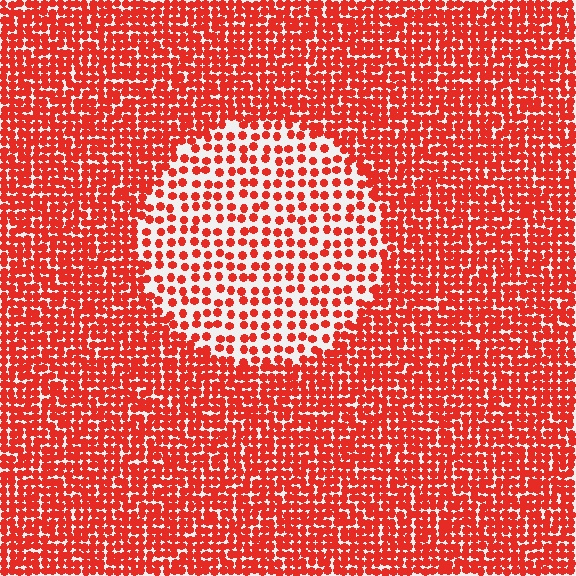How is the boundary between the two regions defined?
The boundary is defined by a change in element density (approximately 2.1x ratio). All elements are the same color, size, and shape.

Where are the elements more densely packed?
The elements are more densely packed outside the circle boundary.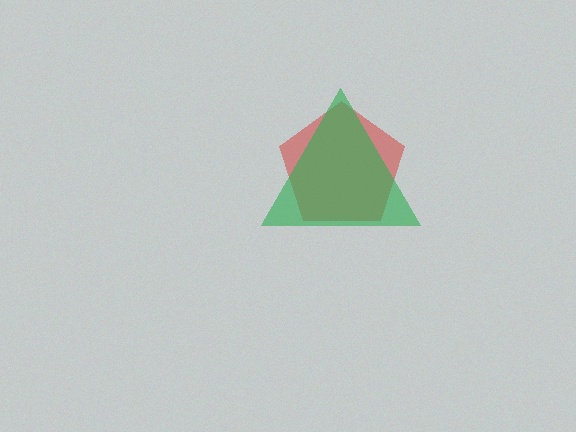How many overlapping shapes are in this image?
There are 2 overlapping shapes in the image.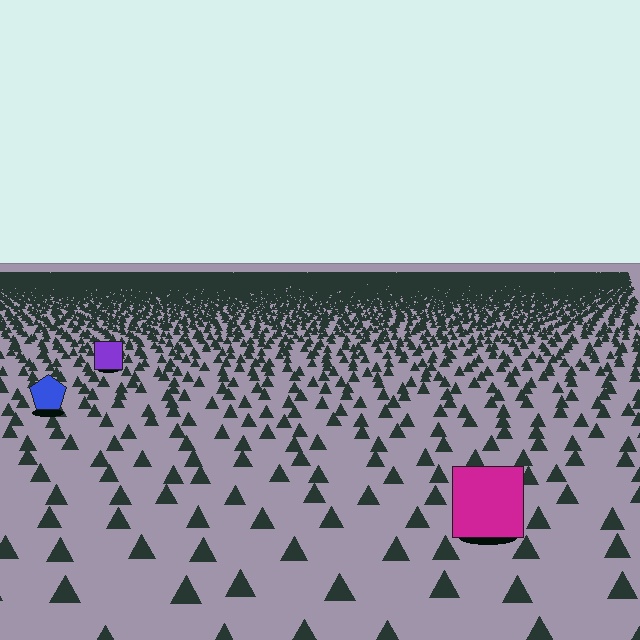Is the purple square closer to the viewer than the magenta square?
No. The magenta square is closer — you can tell from the texture gradient: the ground texture is coarser near it.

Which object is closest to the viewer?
The magenta square is closest. The texture marks near it are larger and more spread out.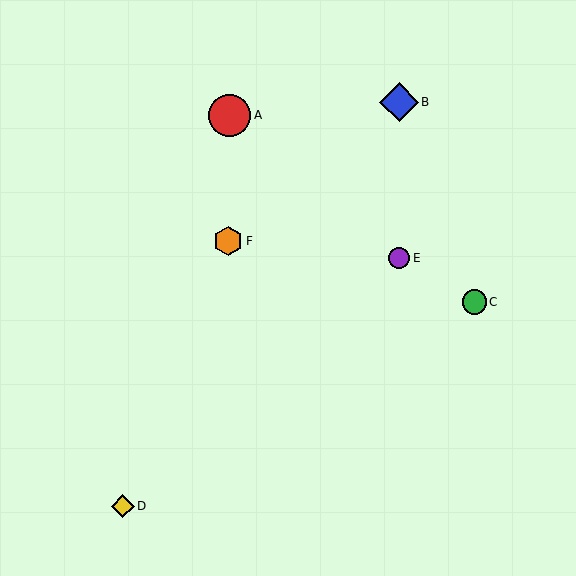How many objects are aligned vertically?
2 objects (B, E) are aligned vertically.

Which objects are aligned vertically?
Objects B, E are aligned vertically.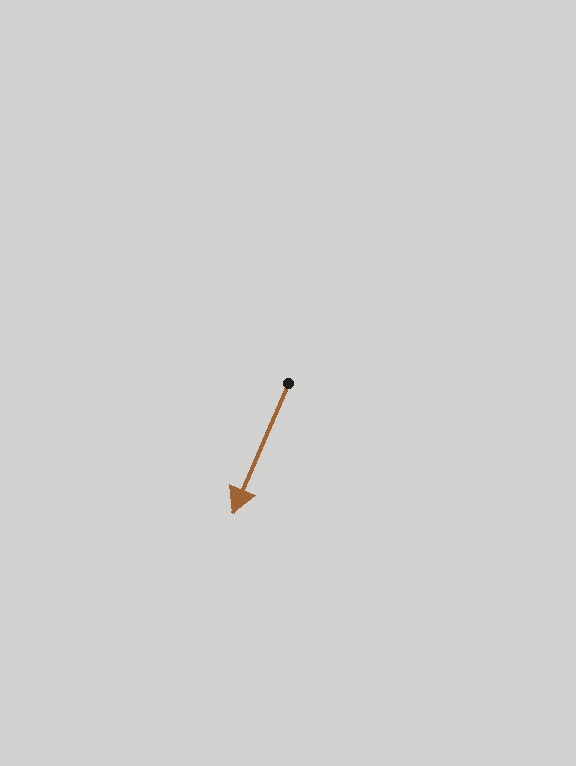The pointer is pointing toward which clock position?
Roughly 7 o'clock.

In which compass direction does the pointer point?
Southwest.